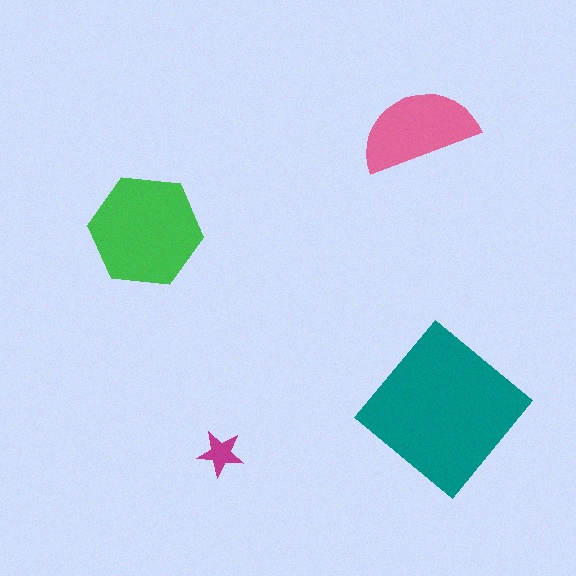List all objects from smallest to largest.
The magenta star, the pink semicircle, the green hexagon, the teal diamond.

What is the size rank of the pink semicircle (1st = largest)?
3rd.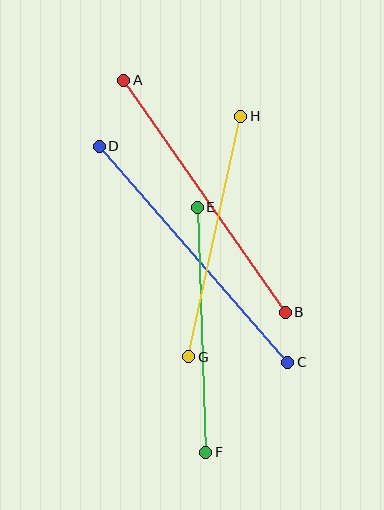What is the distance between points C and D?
The distance is approximately 287 pixels.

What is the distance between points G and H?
The distance is approximately 246 pixels.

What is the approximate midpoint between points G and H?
The midpoint is at approximately (215, 236) pixels.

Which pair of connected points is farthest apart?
Points C and D are farthest apart.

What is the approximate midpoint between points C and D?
The midpoint is at approximately (193, 254) pixels.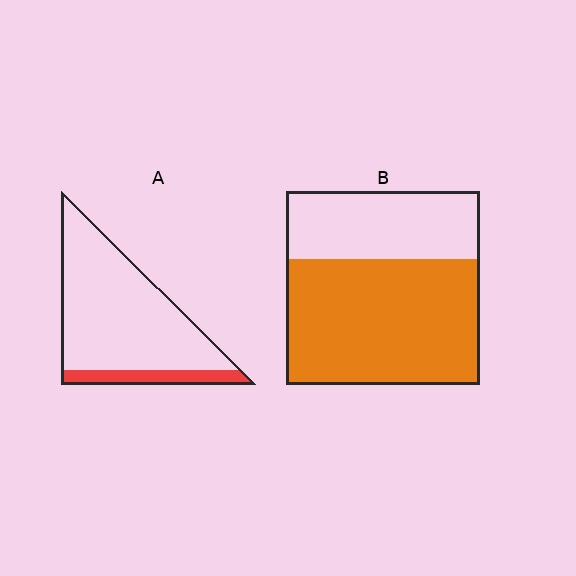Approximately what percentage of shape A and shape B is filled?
A is approximately 15% and B is approximately 65%.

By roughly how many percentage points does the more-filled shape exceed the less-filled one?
By roughly 50 percentage points (B over A).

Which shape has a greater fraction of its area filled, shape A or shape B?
Shape B.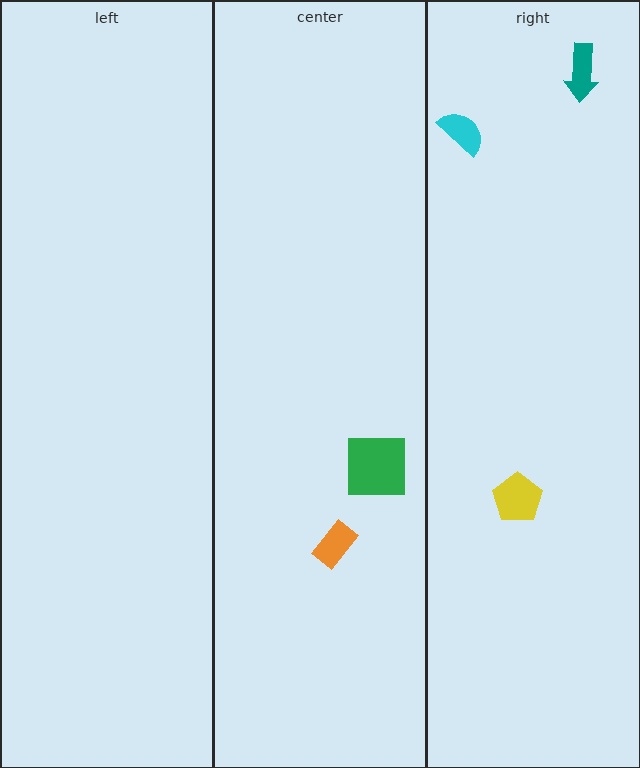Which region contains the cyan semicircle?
The right region.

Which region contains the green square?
The center region.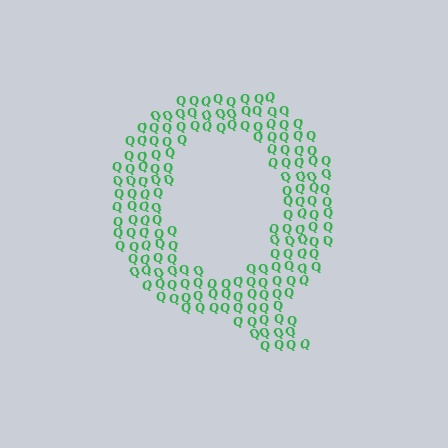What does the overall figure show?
The overall figure shows the letter Q.